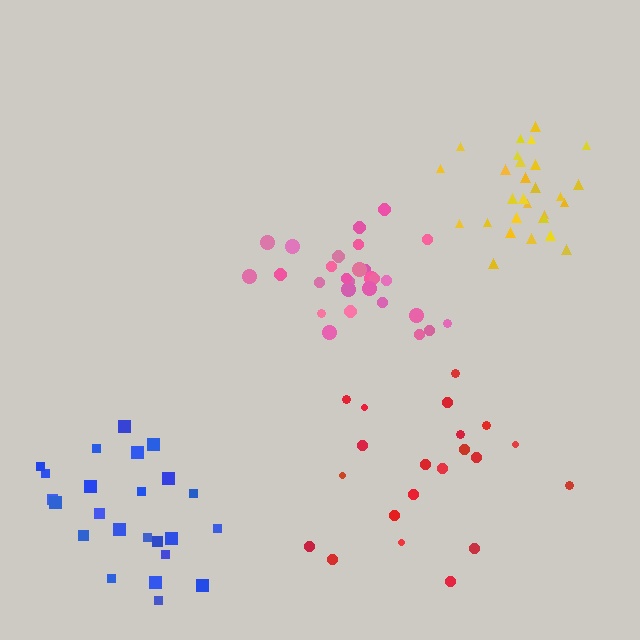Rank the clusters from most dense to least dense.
yellow, pink, blue, red.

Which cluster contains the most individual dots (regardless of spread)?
Yellow (29).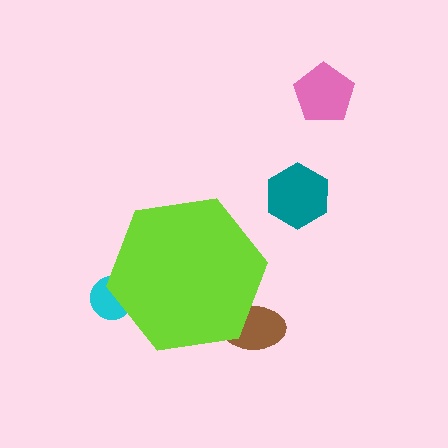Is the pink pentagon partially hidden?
No, the pink pentagon is fully visible.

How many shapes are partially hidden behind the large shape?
2 shapes are partially hidden.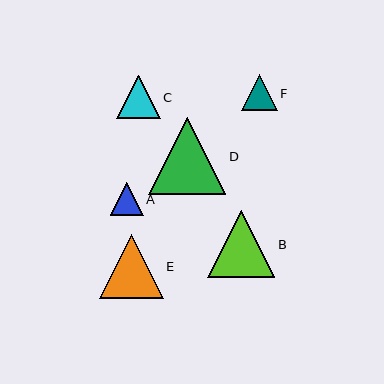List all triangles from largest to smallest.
From largest to smallest: D, B, E, C, F, A.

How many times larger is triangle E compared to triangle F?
Triangle E is approximately 1.8 times the size of triangle F.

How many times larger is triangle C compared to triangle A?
Triangle C is approximately 1.3 times the size of triangle A.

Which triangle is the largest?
Triangle D is the largest with a size of approximately 77 pixels.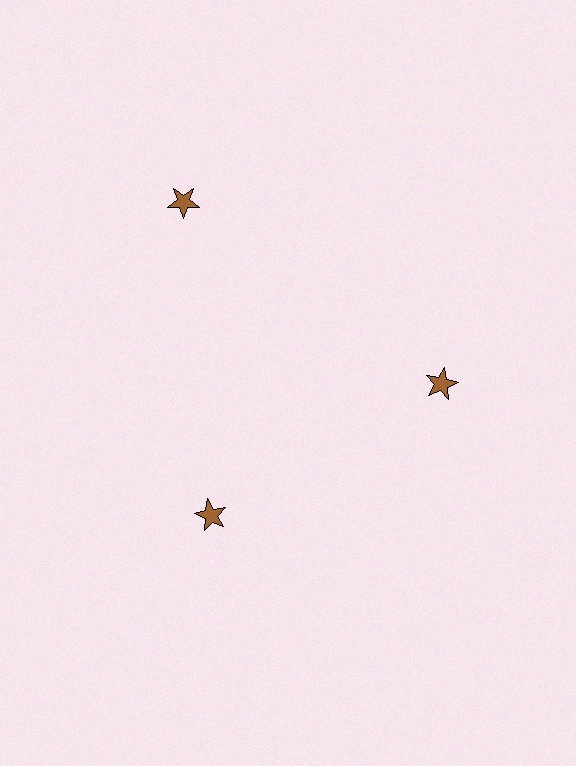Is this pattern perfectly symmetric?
No. The 3 brown stars are arranged in a ring, but one element near the 11 o'clock position is pushed outward from the center, breaking the 3-fold rotational symmetry.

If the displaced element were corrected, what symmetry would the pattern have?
It would have 3-fold rotational symmetry — the pattern would map onto itself every 120 degrees.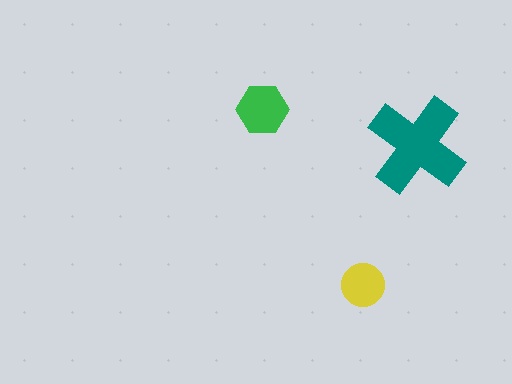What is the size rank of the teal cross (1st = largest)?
1st.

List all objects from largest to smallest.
The teal cross, the green hexagon, the yellow circle.